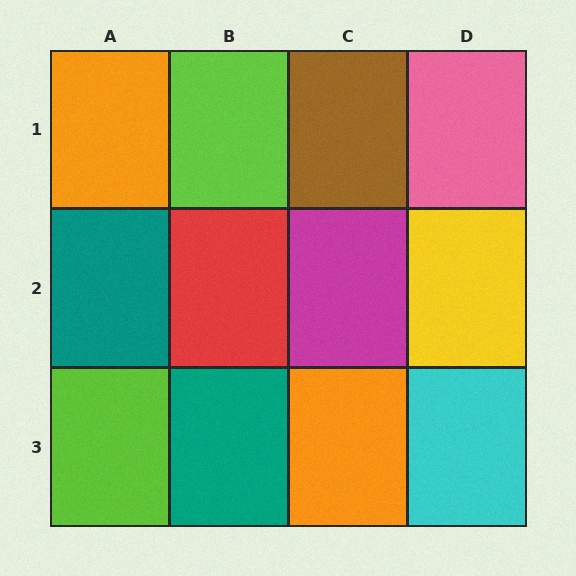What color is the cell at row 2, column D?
Yellow.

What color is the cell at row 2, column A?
Teal.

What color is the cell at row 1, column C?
Brown.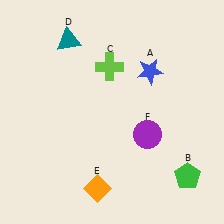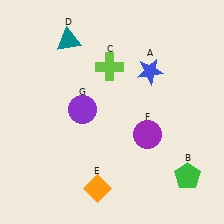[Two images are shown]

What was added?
A purple circle (G) was added in Image 2.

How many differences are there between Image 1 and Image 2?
There is 1 difference between the two images.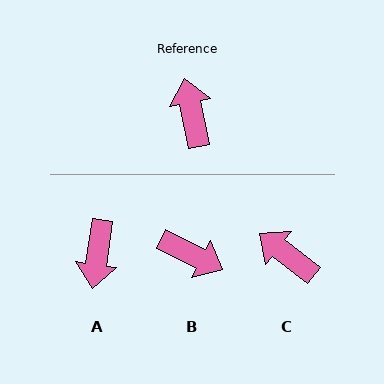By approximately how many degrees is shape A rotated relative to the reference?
Approximately 159 degrees counter-clockwise.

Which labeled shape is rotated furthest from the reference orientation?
A, about 159 degrees away.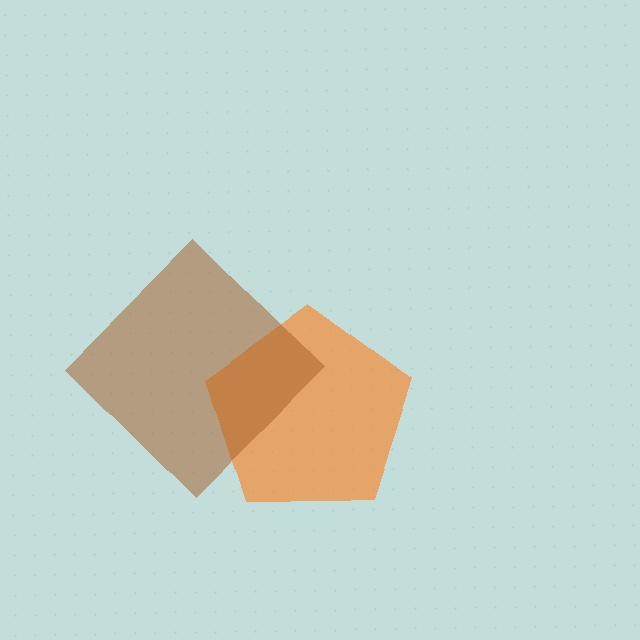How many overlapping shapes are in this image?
There are 2 overlapping shapes in the image.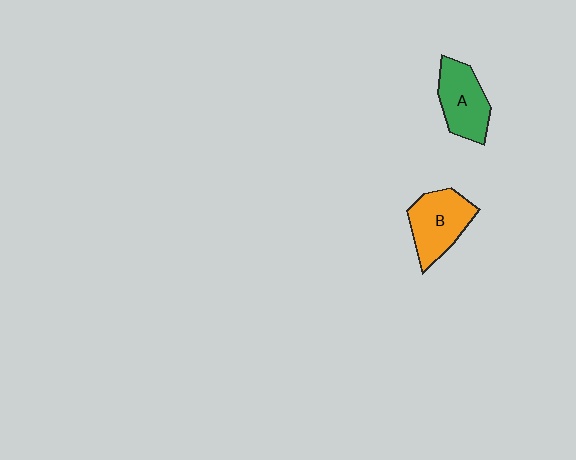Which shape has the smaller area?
Shape A (green).